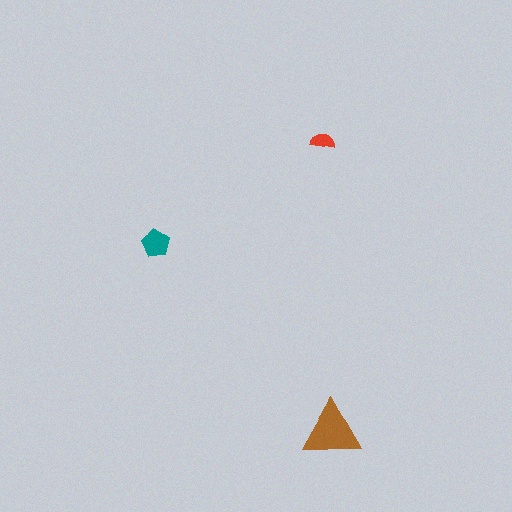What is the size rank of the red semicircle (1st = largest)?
3rd.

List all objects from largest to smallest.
The brown triangle, the teal pentagon, the red semicircle.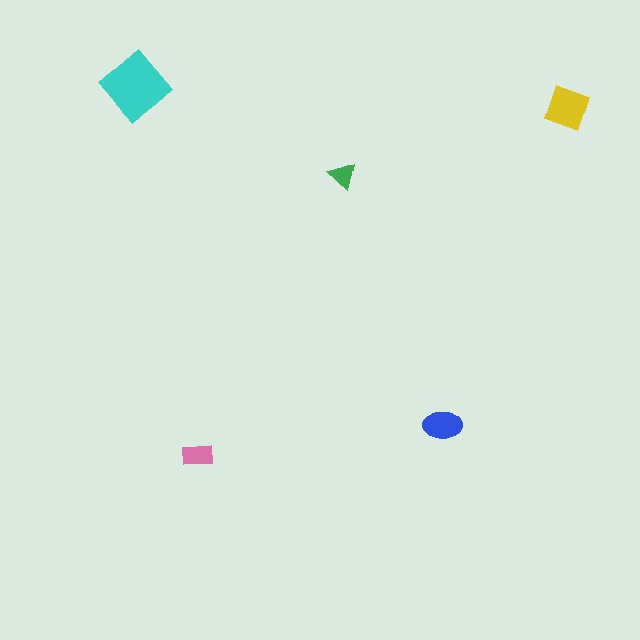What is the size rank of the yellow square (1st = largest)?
2nd.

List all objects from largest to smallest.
The cyan diamond, the yellow square, the blue ellipse, the pink rectangle, the green triangle.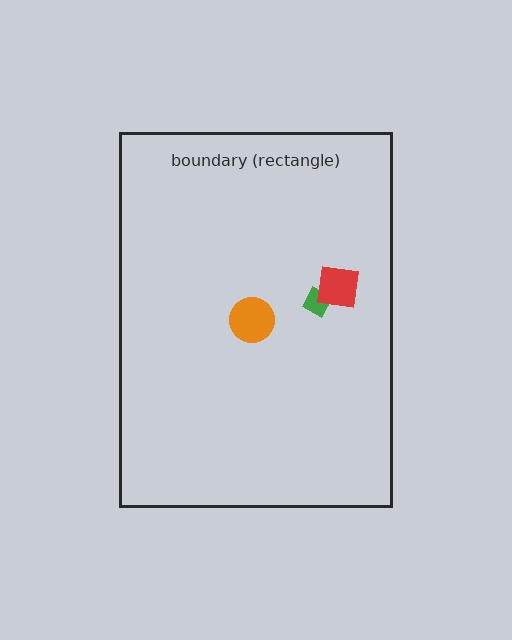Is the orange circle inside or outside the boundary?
Inside.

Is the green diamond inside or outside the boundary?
Inside.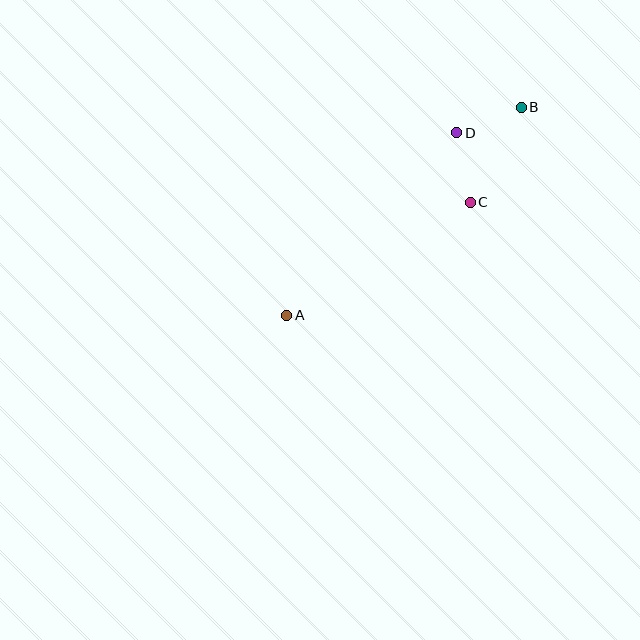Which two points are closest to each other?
Points B and D are closest to each other.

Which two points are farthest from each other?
Points A and B are farthest from each other.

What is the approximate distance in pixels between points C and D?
The distance between C and D is approximately 71 pixels.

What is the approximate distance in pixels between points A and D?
The distance between A and D is approximately 249 pixels.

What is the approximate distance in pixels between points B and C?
The distance between B and C is approximately 108 pixels.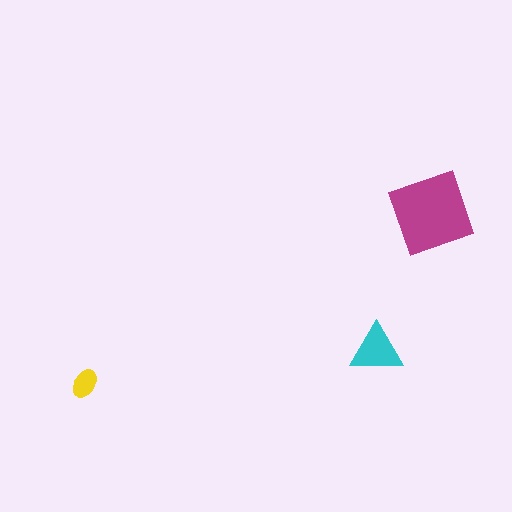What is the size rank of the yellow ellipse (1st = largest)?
3rd.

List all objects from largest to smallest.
The magenta diamond, the cyan triangle, the yellow ellipse.